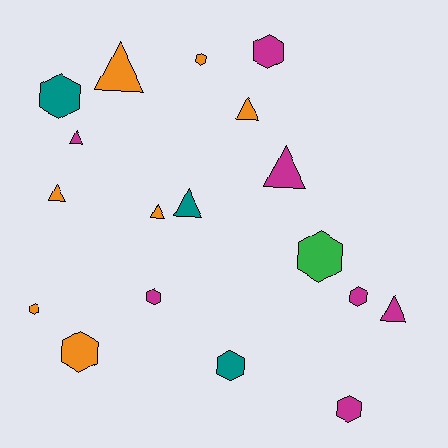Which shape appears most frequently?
Hexagon, with 10 objects.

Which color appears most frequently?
Magenta, with 7 objects.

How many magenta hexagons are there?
There are 4 magenta hexagons.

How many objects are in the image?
There are 18 objects.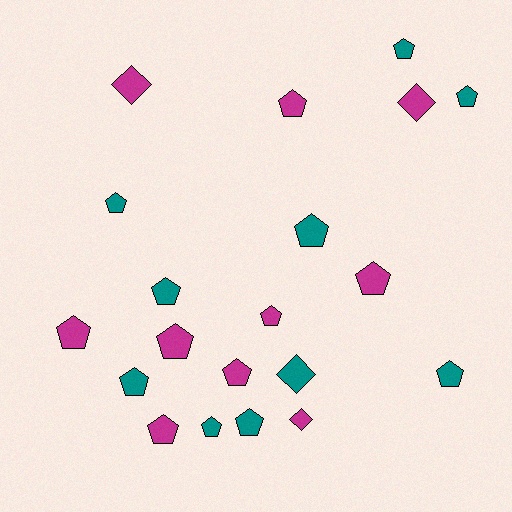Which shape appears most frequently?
Pentagon, with 16 objects.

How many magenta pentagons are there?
There are 7 magenta pentagons.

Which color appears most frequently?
Teal, with 10 objects.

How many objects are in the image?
There are 20 objects.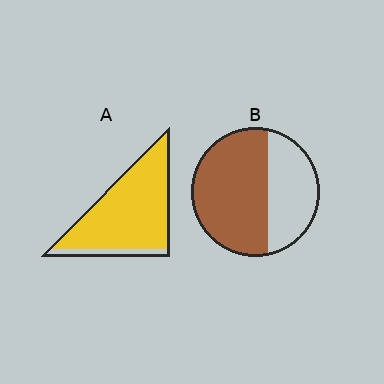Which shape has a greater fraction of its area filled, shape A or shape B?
Shape A.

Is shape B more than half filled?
Yes.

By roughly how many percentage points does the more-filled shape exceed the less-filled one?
By roughly 25 percentage points (A over B).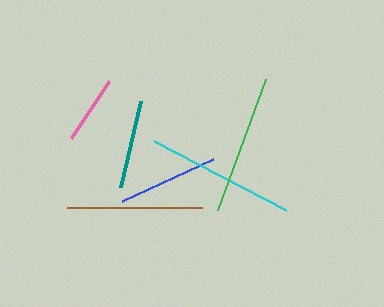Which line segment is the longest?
The cyan line is the longest at approximately 149 pixels.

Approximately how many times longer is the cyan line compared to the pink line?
The cyan line is approximately 2.2 times the length of the pink line.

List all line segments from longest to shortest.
From longest to shortest: cyan, green, brown, blue, teal, pink.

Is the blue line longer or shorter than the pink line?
The blue line is longer than the pink line.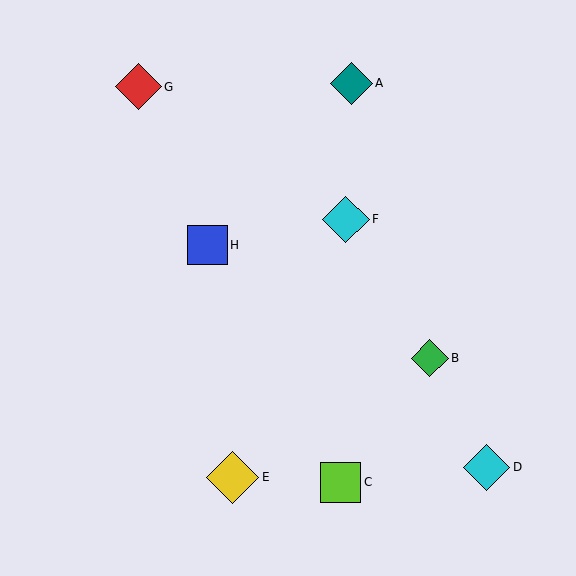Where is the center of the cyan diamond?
The center of the cyan diamond is at (487, 467).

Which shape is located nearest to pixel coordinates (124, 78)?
The red diamond (labeled G) at (138, 87) is nearest to that location.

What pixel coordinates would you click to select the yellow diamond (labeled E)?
Click at (233, 477) to select the yellow diamond E.